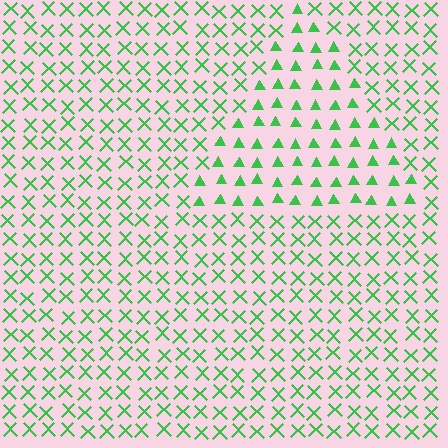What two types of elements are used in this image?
The image uses triangles inside the triangle region and X marks outside it.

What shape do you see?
I see a triangle.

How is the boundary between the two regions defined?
The boundary is defined by a change in element shape: triangles inside vs. X marks outside. All elements share the same color and spacing.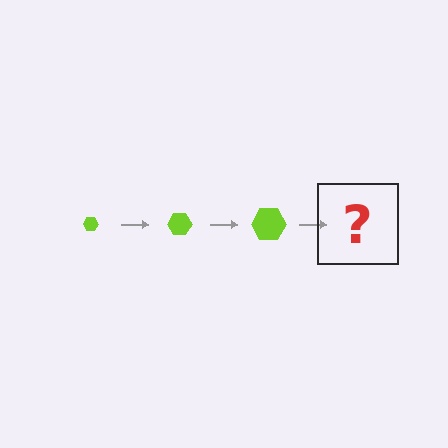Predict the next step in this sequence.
The next step is a lime hexagon, larger than the previous one.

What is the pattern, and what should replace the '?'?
The pattern is that the hexagon gets progressively larger each step. The '?' should be a lime hexagon, larger than the previous one.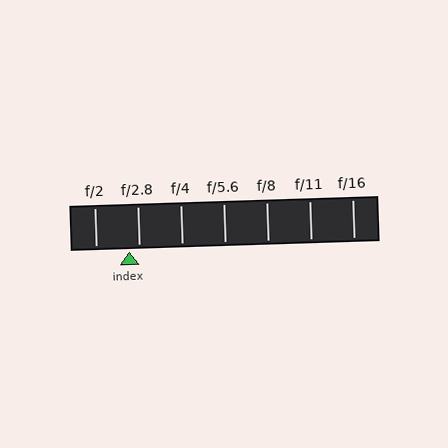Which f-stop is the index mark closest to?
The index mark is closest to f/2.8.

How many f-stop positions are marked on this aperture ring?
There are 7 f-stop positions marked.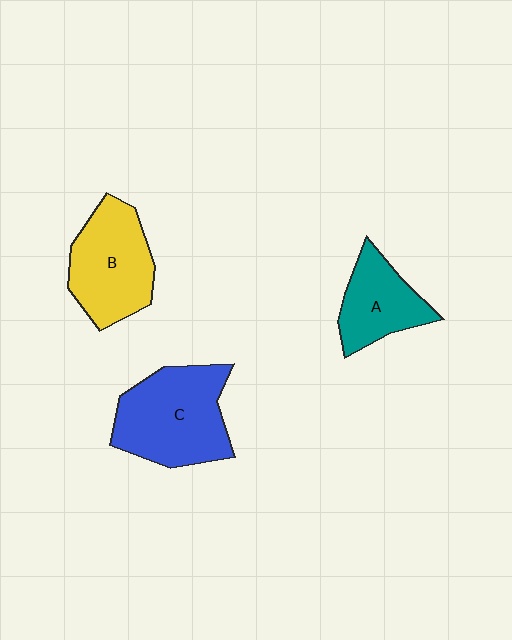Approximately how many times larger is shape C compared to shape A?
Approximately 1.6 times.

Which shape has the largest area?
Shape C (blue).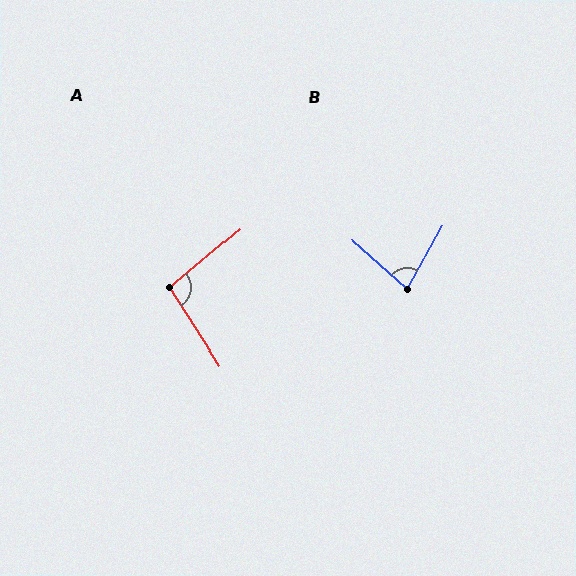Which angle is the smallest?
B, at approximately 77 degrees.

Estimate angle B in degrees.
Approximately 77 degrees.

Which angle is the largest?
A, at approximately 97 degrees.